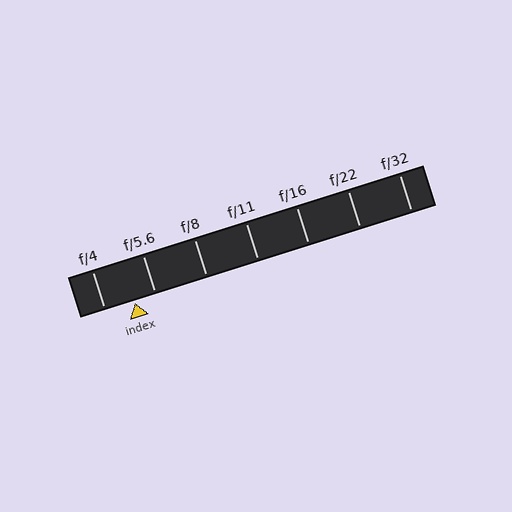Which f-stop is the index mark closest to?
The index mark is closest to f/5.6.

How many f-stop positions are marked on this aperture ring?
There are 7 f-stop positions marked.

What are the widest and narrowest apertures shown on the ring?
The widest aperture shown is f/4 and the narrowest is f/32.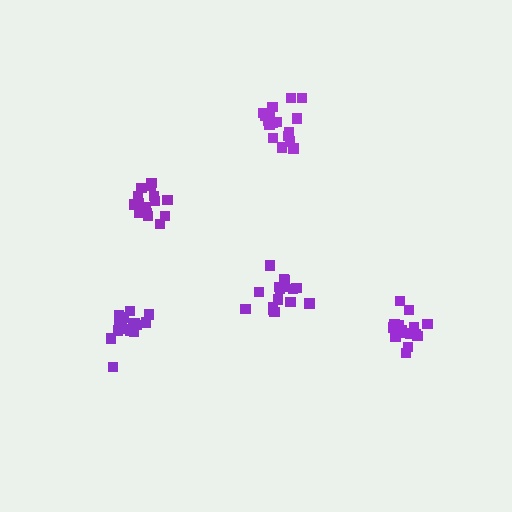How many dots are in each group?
Group 1: 16 dots, Group 2: 15 dots, Group 3: 17 dots, Group 4: 17 dots, Group 5: 16 dots (81 total).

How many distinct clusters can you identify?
There are 5 distinct clusters.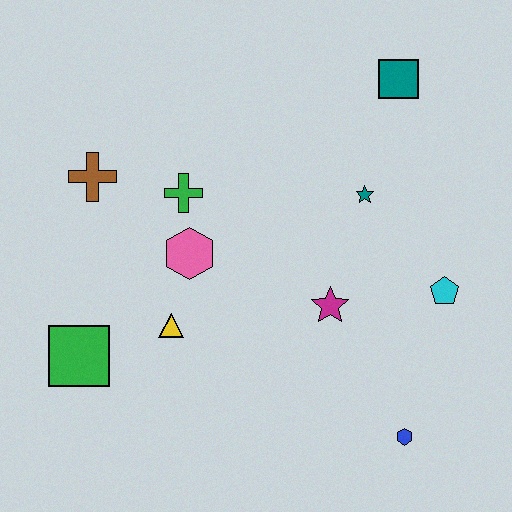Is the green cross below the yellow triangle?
No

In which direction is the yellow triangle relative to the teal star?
The yellow triangle is to the left of the teal star.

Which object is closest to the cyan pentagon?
The magenta star is closest to the cyan pentagon.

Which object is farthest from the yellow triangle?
The teal square is farthest from the yellow triangle.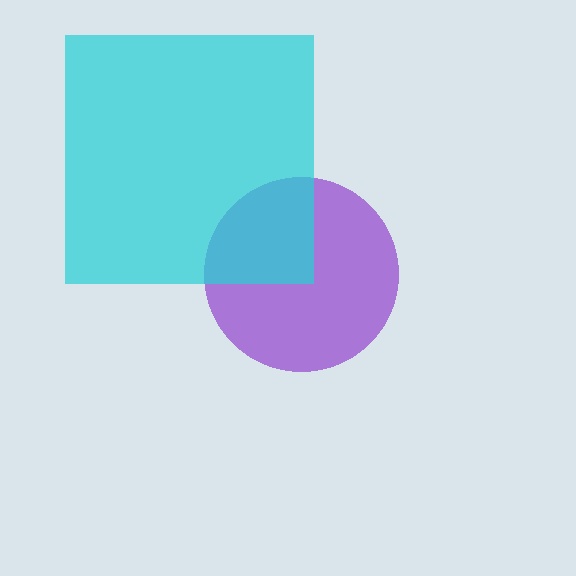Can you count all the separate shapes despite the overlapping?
Yes, there are 2 separate shapes.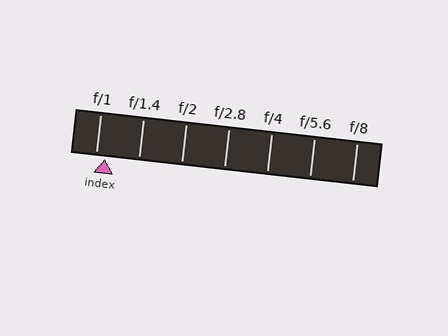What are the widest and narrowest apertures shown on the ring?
The widest aperture shown is f/1 and the narrowest is f/8.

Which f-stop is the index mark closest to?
The index mark is closest to f/1.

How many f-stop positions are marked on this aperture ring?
There are 7 f-stop positions marked.